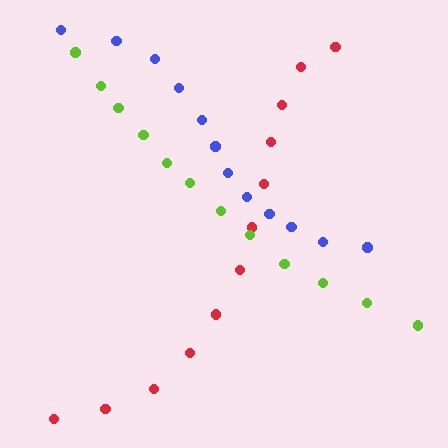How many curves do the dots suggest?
There are 3 distinct paths.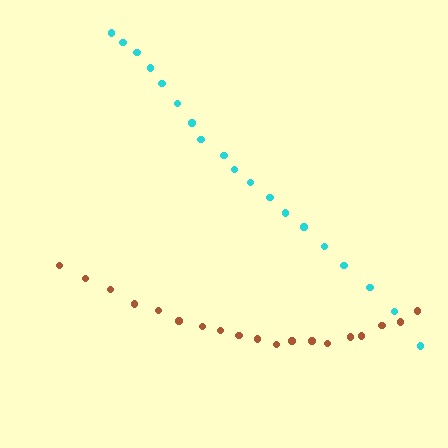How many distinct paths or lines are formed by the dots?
There are 2 distinct paths.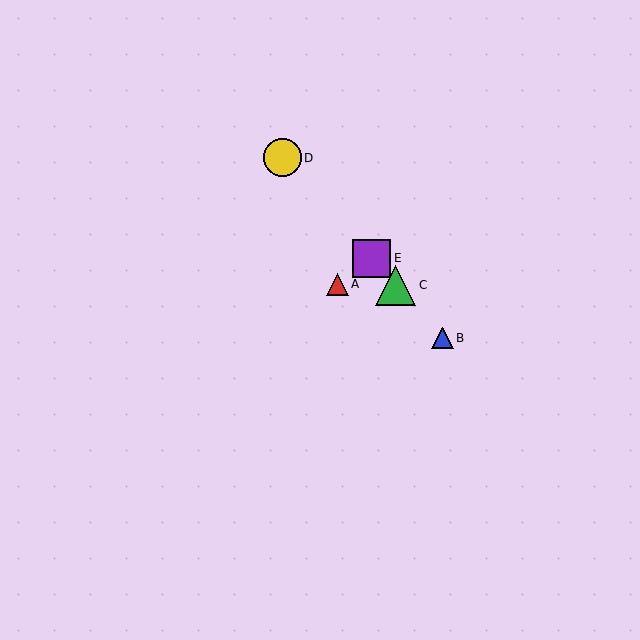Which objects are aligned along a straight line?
Objects B, C, D, E are aligned along a straight line.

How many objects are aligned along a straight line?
4 objects (B, C, D, E) are aligned along a straight line.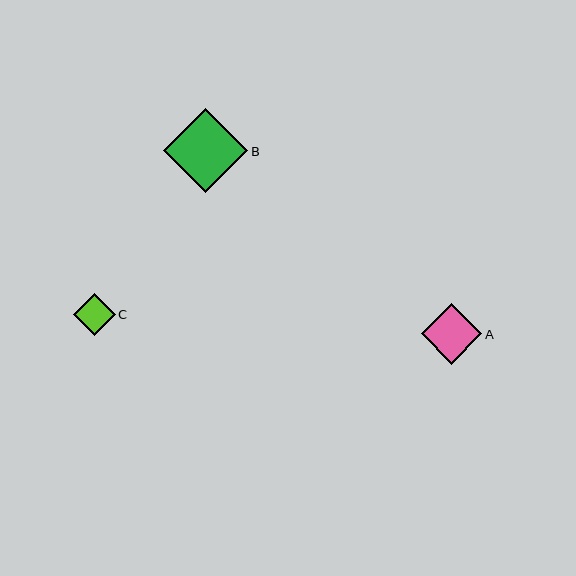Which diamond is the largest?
Diamond B is the largest with a size of approximately 84 pixels.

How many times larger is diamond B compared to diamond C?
Diamond B is approximately 2.0 times the size of diamond C.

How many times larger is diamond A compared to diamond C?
Diamond A is approximately 1.5 times the size of diamond C.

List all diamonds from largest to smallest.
From largest to smallest: B, A, C.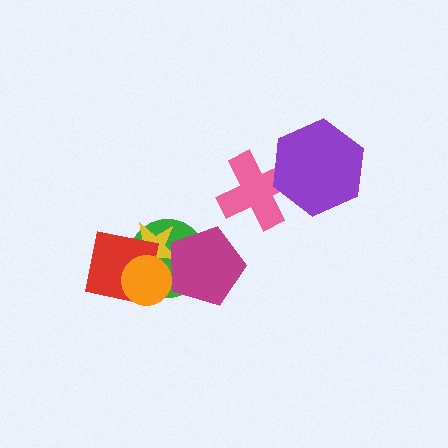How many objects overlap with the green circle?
4 objects overlap with the green circle.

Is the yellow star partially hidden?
Yes, it is partially covered by another shape.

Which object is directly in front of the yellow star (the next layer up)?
The red square is directly in front of the yellow star.